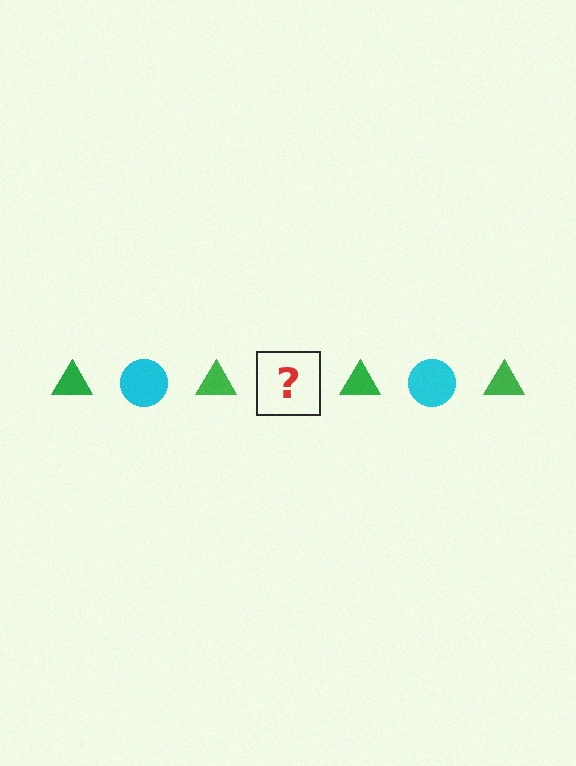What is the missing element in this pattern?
The missing element is a cyan circle.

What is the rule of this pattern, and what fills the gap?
The rule is that the pattern alternates between green triangle and cyan circle. The gap should be filled with a cyan circle.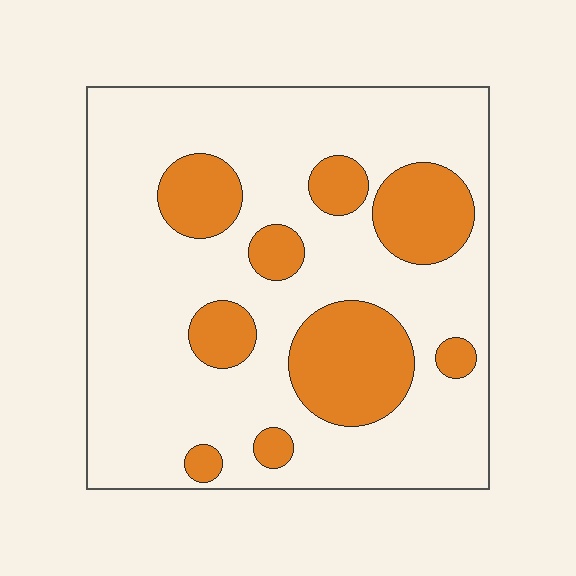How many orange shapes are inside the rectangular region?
9.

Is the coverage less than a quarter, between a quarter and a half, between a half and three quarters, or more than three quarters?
Less than a quarter.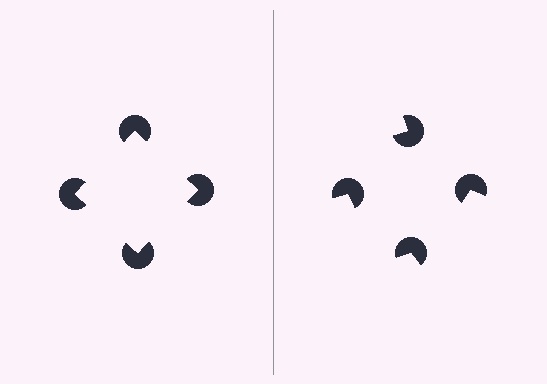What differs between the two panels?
The pac-man discs are positioned identically on both sides; only the wedge orientations differ. On the left they align to a square; on the right they are misaligned.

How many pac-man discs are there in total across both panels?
8 — 4 on each side.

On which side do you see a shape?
An illusory square appears on the left side. On the right side the wedge cuts are rotated, so no coherent shape forms.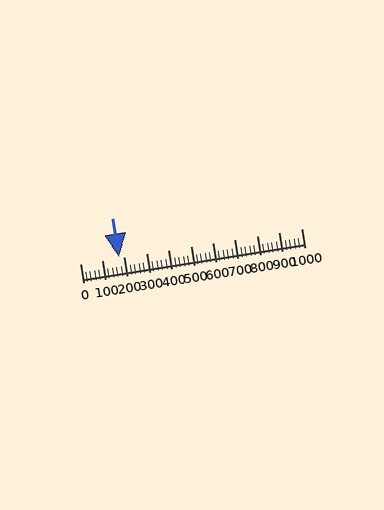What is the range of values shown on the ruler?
The ruler shows values from 0 to 1000.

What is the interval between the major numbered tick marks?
The major tick marks are spaced 100 units apart.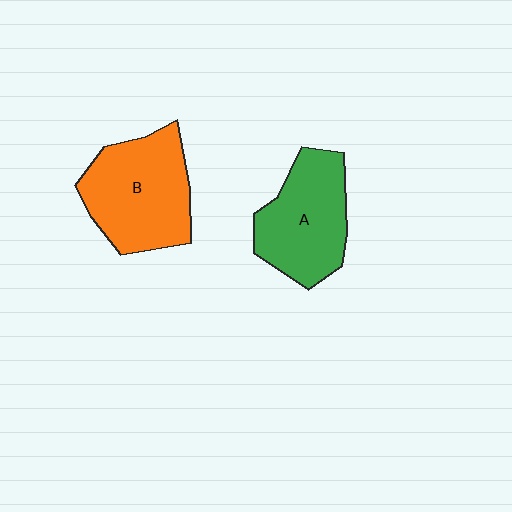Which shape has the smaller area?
Shape A (green).